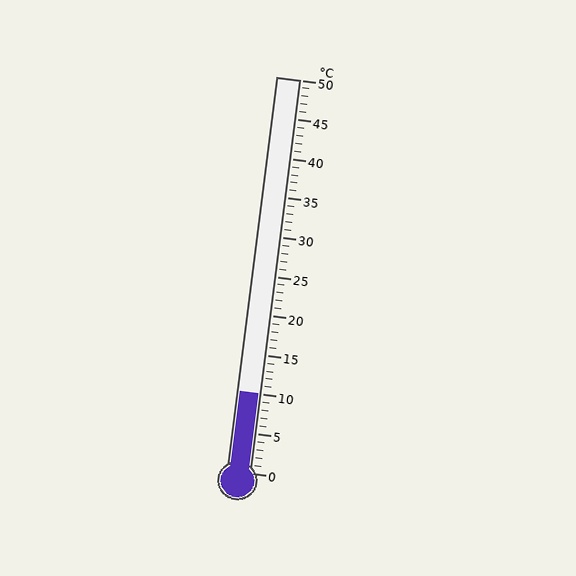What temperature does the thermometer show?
The thermometer shows approximately 10°C.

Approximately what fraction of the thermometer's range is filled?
The thermometer is filled to approximately 20% of its range.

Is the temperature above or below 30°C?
The temperature is below 30°C.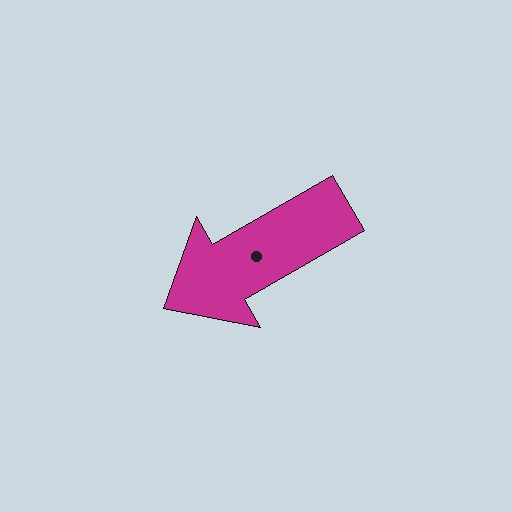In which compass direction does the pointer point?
Southwest.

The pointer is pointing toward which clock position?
Roughly 8 o'clock.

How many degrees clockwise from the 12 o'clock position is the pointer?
Approximately 240 degrees.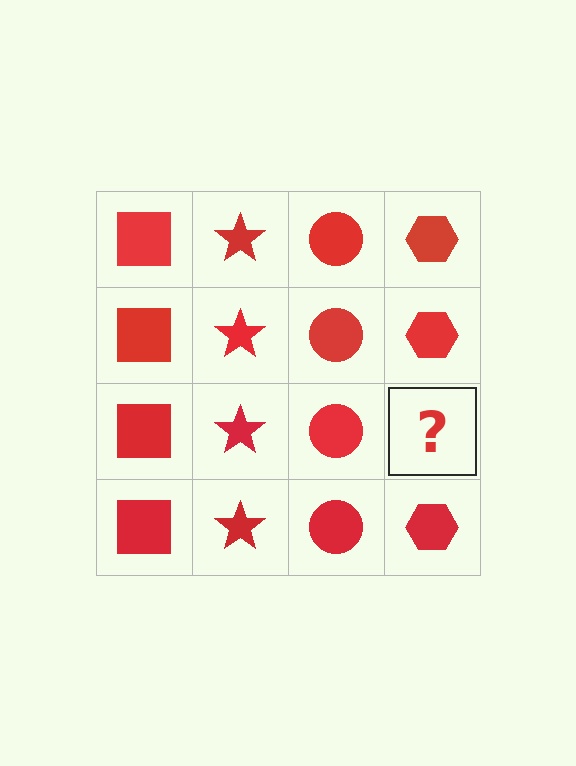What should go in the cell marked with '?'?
The missing cell should contain a red hexagon.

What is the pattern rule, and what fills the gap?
The rule is that each column has a consistent shape. The gap should be filled with a red hexagon.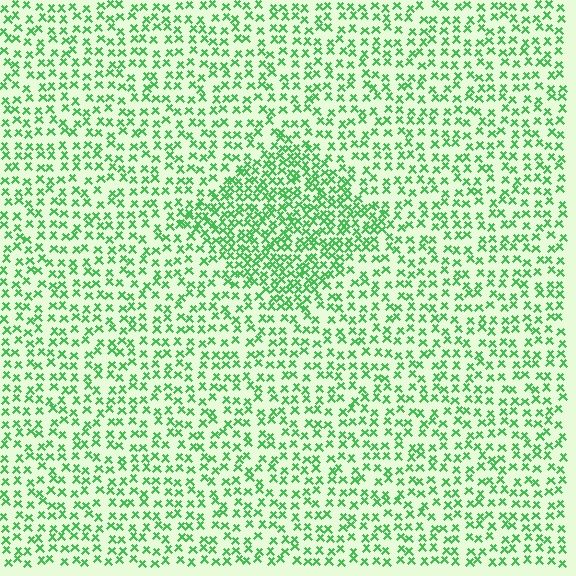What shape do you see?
I see a diamond.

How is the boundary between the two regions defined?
The boundary is defined by a change in element density (approximately 1.9x ratio). All elements are the same color, size, and shape.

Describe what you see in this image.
The image contains small green elements arranged at two different densities. A diamond-shaped region is visible where the elements are more densely packed than the surrounding area.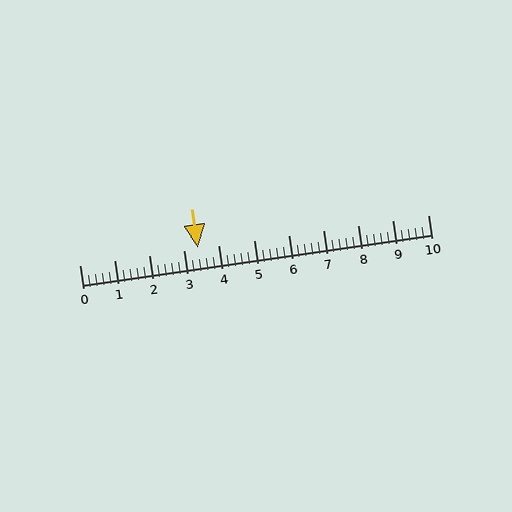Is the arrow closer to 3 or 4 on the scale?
The arrow is closer to 3.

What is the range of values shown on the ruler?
The ruler shows values from 0 to 10.